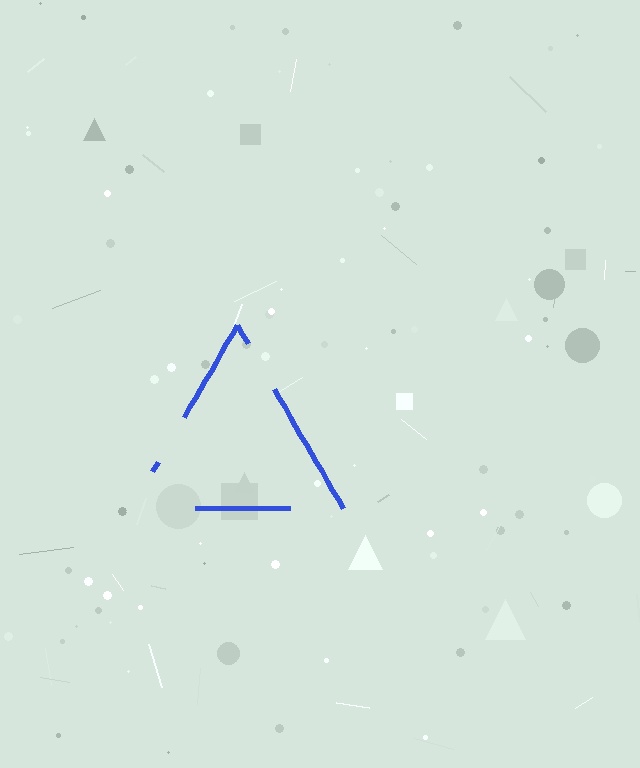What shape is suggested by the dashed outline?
The dashed outline suggests a triangle.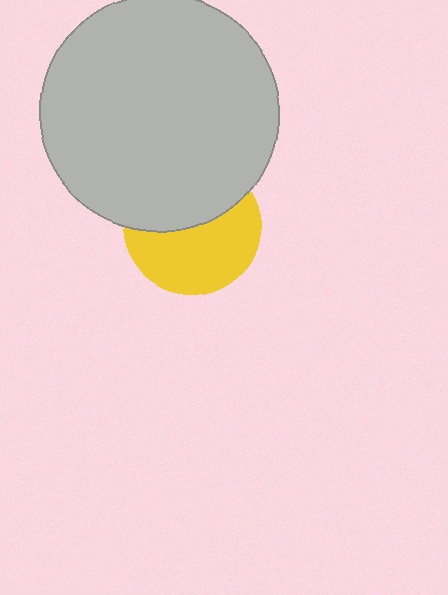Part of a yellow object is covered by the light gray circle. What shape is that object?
It is a circle.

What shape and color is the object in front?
The object in front is a light gray circle.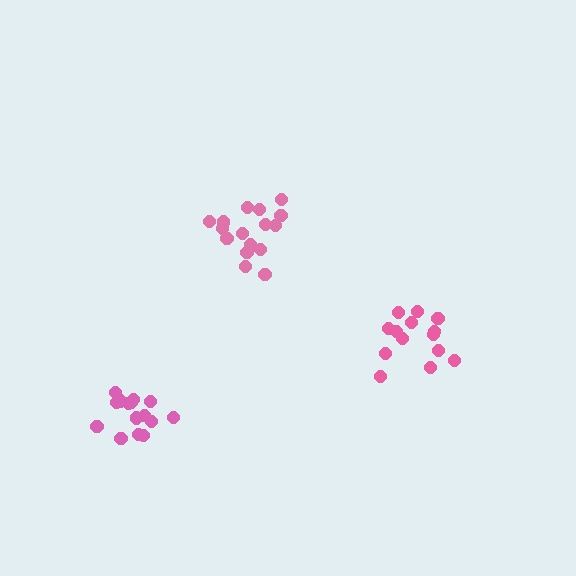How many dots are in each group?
Group 1: 16 dots, Group 2: 16 dots, Group 3: 14 dots (46 total).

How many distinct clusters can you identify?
There are 3 distinct clusters.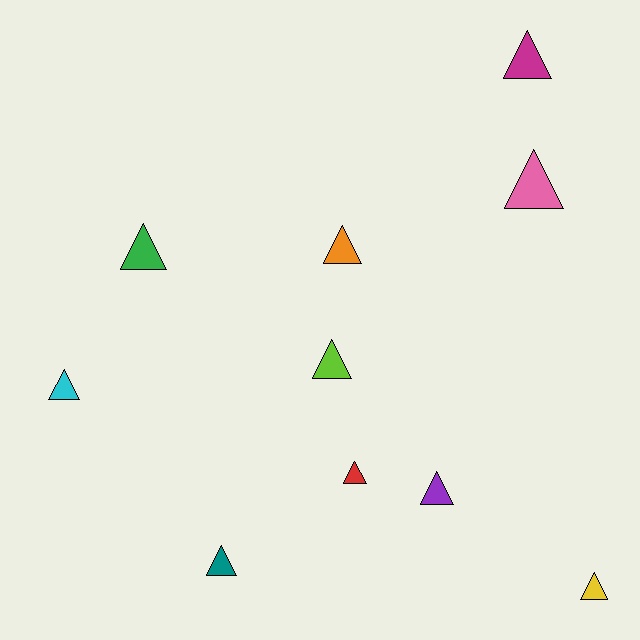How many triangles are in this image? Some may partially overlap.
There are 10 triangles.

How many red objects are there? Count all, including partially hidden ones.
There is 1 red object.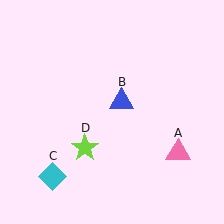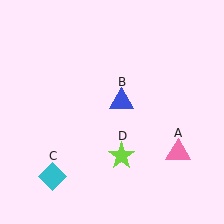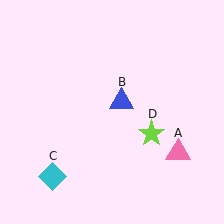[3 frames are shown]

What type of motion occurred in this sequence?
The lime star (object D) rotated counterclockwise around the center of the scene.